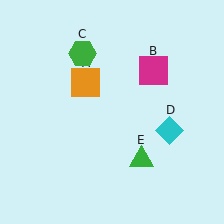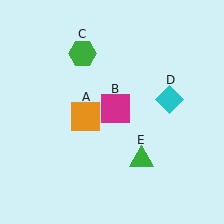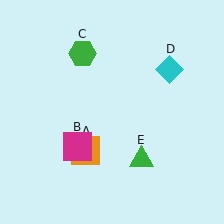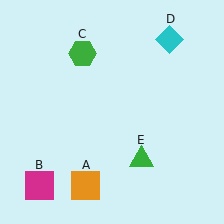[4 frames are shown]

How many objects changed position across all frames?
3 objects changed position: orange square (object A), magenta square (object B), cyan diamond (object D).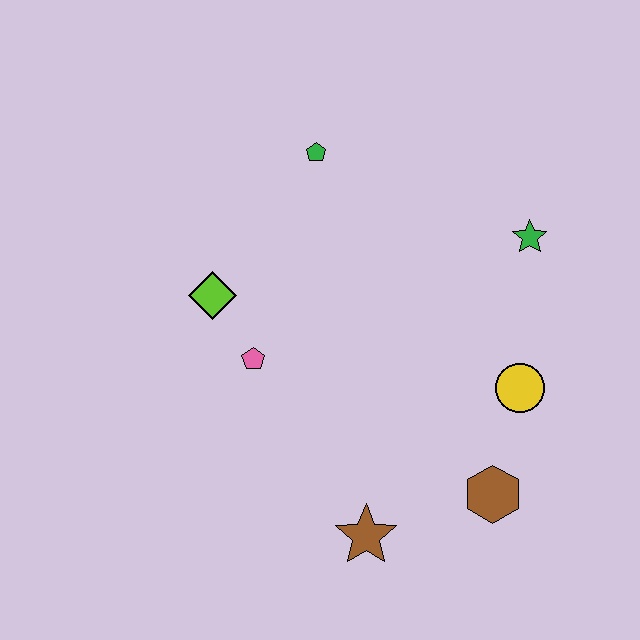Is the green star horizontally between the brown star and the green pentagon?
No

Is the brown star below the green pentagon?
Yes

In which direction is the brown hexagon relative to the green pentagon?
The brown hexagon is below the green pentagon.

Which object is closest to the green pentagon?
The lime diamond is closest to the green pentagon.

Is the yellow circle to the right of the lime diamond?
Yes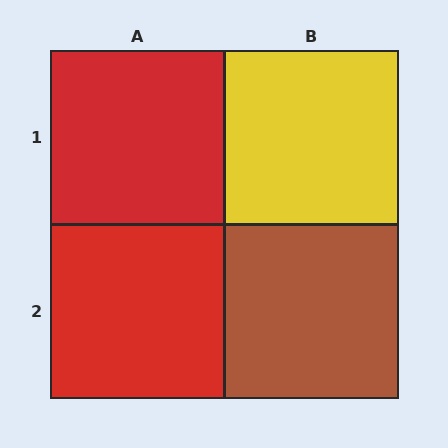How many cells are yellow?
1 cell is yellow.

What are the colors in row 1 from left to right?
Red, yellow.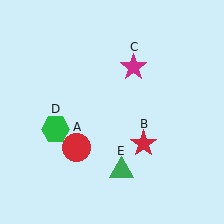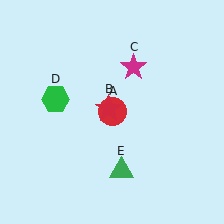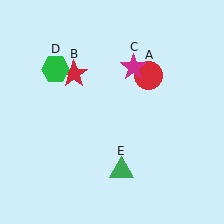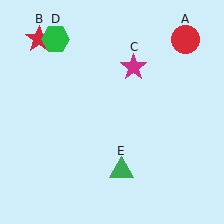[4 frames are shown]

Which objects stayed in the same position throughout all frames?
Magenta star (object C) and green triangle (object E) remained stationary.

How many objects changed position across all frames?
3 objects changed position: red circle (object A), red star (object B), green hexagon (object D).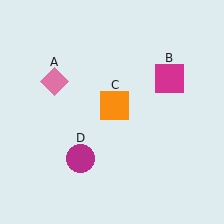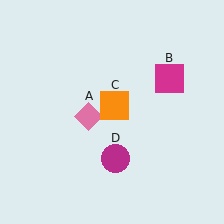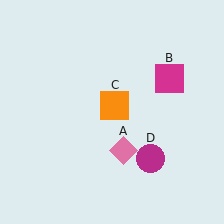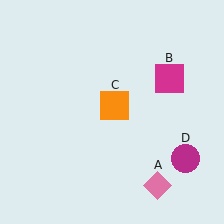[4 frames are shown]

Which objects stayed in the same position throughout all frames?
Magenta square (object B) and orange square (object C) remained stationary.